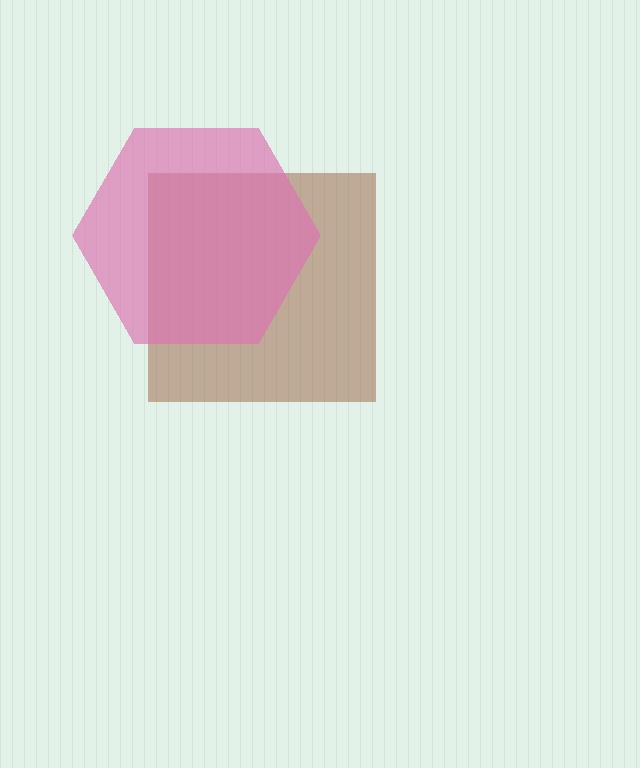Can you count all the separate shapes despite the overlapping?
Yes, there are 2 separate shapes.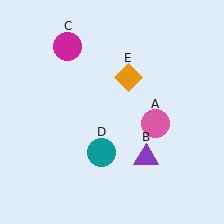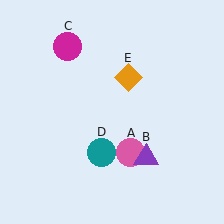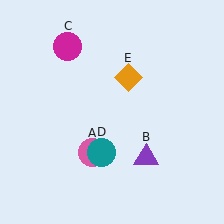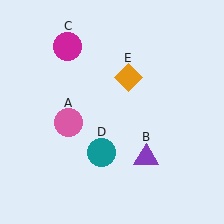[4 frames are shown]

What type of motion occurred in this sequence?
The pink circle (object A) rotated clockwise around the center of the scene.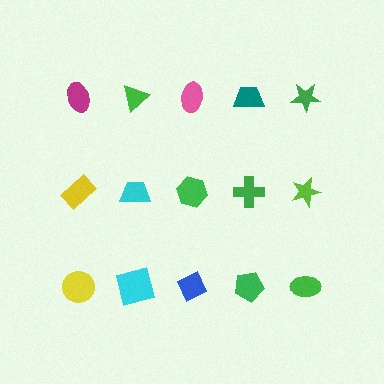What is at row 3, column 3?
A blue diamond.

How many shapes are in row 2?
5 shapes.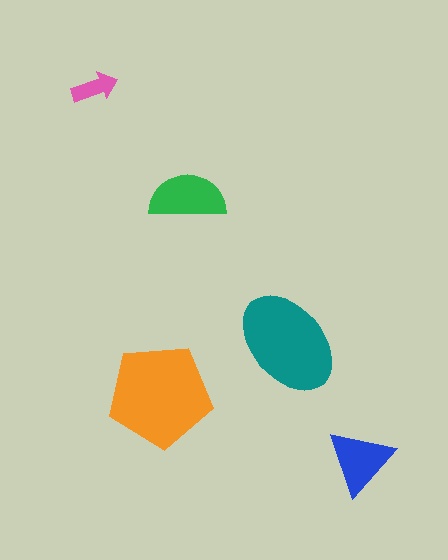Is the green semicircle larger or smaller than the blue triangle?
Larger.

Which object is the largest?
The orange pentagon.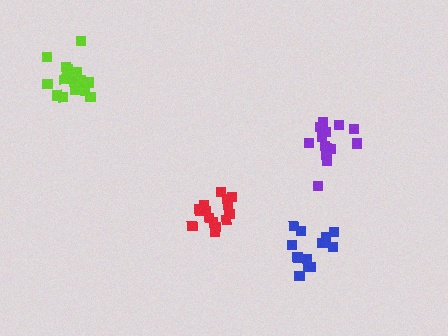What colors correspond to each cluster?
The clusters are colored: purple, blue, lime, red.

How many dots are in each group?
Group 1: 14 dots, Group 2: 13 dots, Group 3: 19 dots, Group 4: 15 dots (61 total).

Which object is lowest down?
The blue cluster is bottommost.